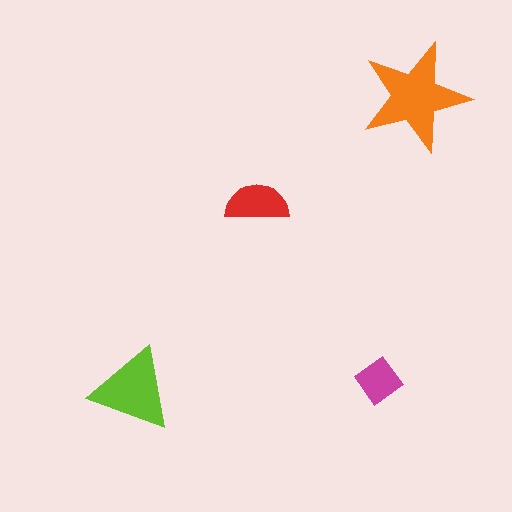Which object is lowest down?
The lime triangle is bottommost.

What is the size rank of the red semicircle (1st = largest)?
3rd.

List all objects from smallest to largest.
The magenta diamond, the red semicircle, the lime triangle, the orange star.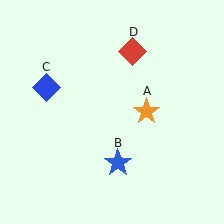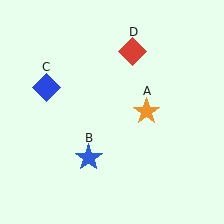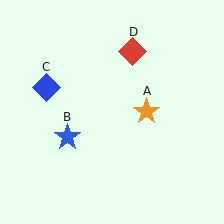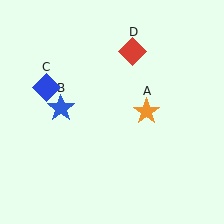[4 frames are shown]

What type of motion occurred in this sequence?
The blue star (object B) rotated clockwise around the center of the scene.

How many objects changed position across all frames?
1 object changed position: blue star (object B).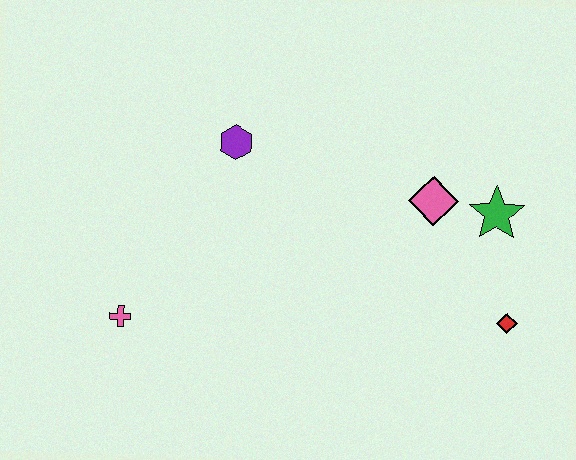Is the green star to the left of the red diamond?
Yes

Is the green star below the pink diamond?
Yes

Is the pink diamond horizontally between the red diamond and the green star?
No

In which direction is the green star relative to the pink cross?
The green star is to the right of the pink cross.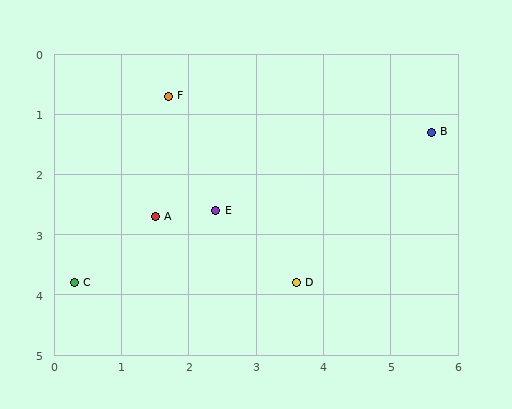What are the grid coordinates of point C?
Point C is at approximately (0.3, 3.8).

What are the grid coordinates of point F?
Point F is at approximately (1.7, 0.7).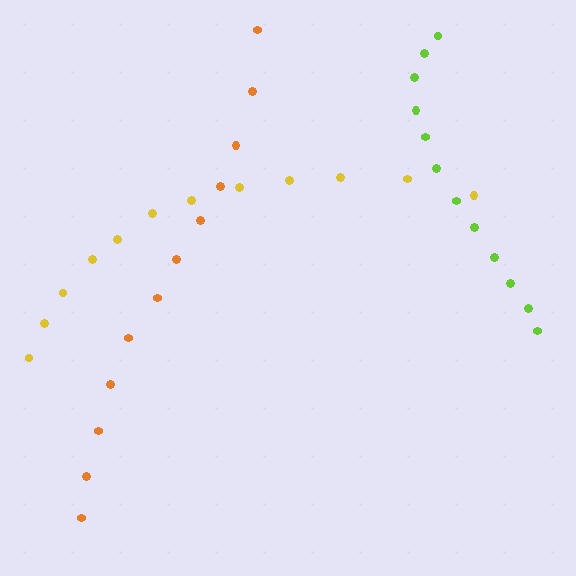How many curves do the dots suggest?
There are 3 distinct paths.